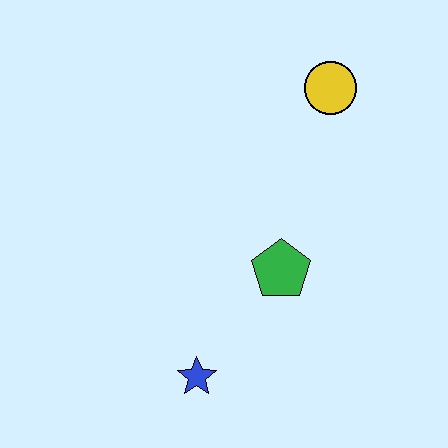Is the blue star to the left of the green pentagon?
Yes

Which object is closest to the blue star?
The green pentagon is closest to the blue star.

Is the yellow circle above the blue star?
Yes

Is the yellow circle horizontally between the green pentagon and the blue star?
No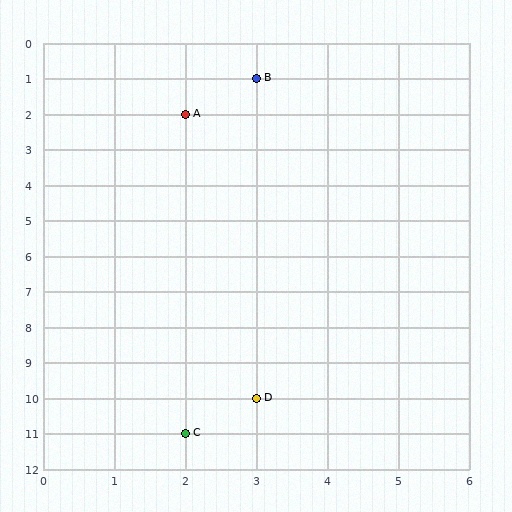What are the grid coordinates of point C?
Point C is at grid coordinates (2, 11).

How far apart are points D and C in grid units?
Points D and C are 1 column and 1 row apart (about 1.4 grid units diagonally).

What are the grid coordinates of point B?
Point B is at grid coordinates (3, 1).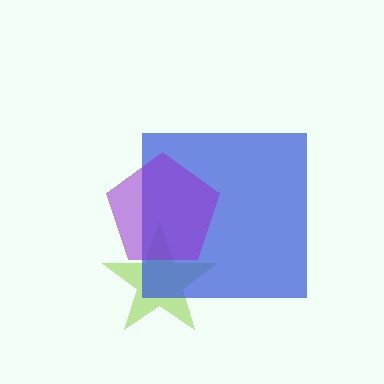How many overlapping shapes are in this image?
There are 3 overlapping shapes in the image.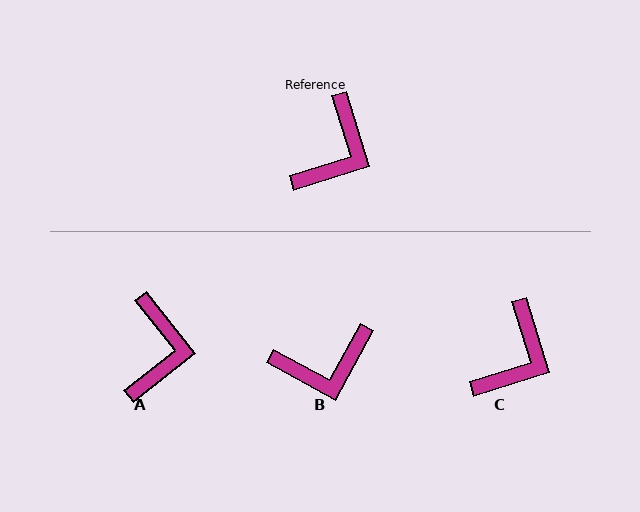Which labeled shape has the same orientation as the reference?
C.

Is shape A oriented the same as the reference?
No, it is off by about 21 degrees.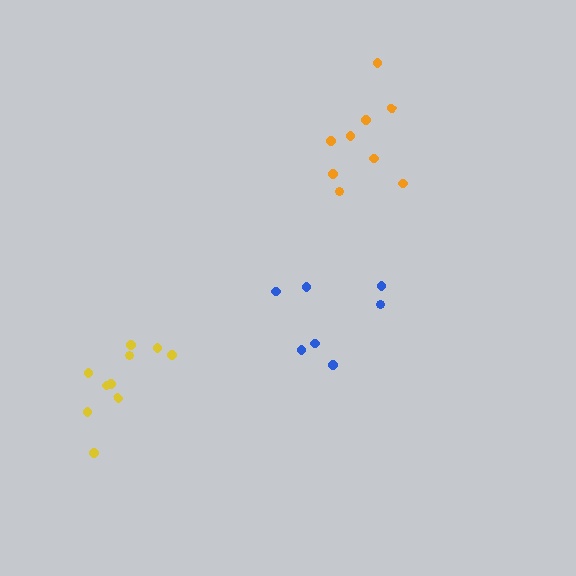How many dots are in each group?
Group 1: 10 dots, Group 2: 7 dots, Group 3: 9 dots (26 total).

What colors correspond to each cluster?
The clusters are colored: yellow, blue, orange.